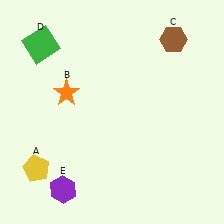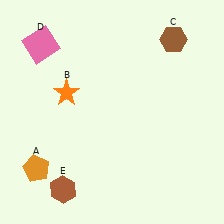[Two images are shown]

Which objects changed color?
A changed from yellow to orange. D changed from green to pink. E changed from purple to brown.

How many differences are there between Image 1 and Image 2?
There are 3 differences between the two images.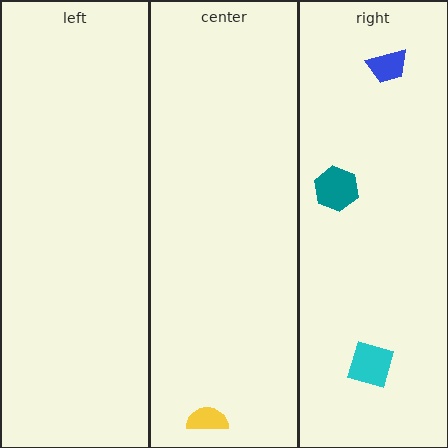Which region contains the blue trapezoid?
The right region.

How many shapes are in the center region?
1.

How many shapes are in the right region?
3.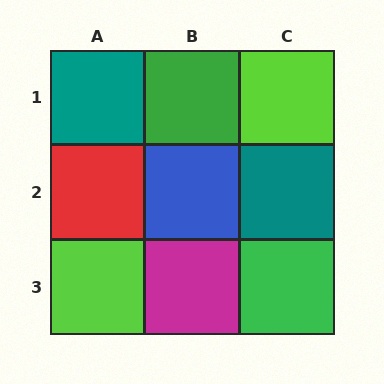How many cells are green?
2 cells are green.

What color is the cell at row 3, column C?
Green.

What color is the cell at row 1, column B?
Green.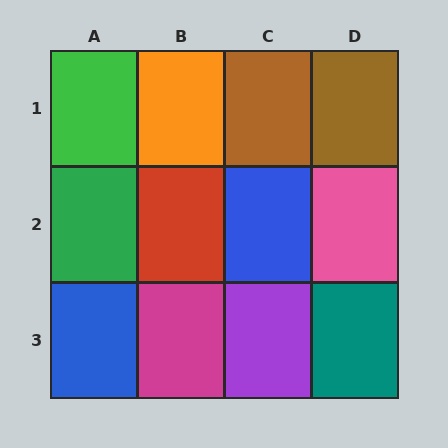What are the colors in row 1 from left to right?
Green, orange, brown, brown.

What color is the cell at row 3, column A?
Blue.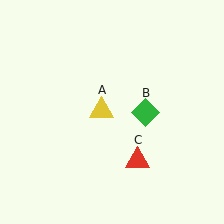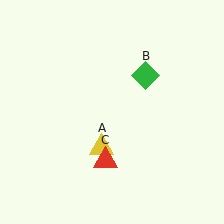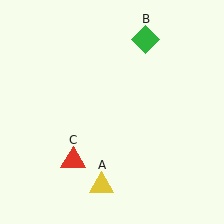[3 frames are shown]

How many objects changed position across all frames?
3 objects changed position: yellow triangle (object A), green diamond (object B), red triangle (object C).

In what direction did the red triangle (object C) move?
The red triangle (object C) moved left.